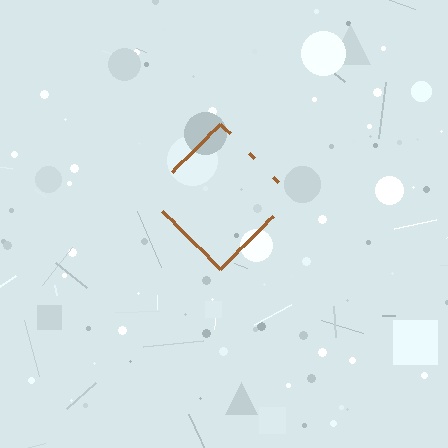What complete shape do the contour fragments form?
The contour fragments form a diamond.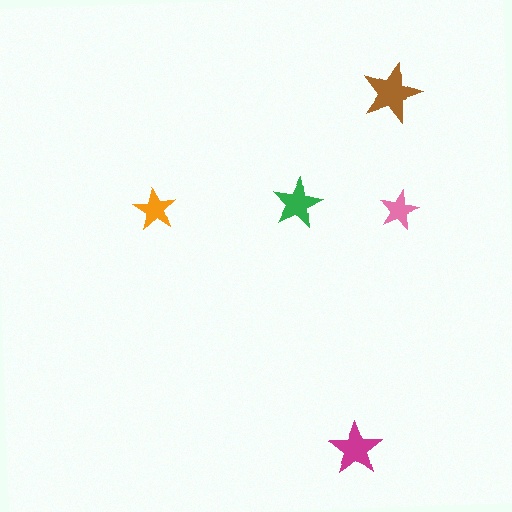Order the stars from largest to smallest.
the brown one, the magenta one, the green one, the orange one, the pink one.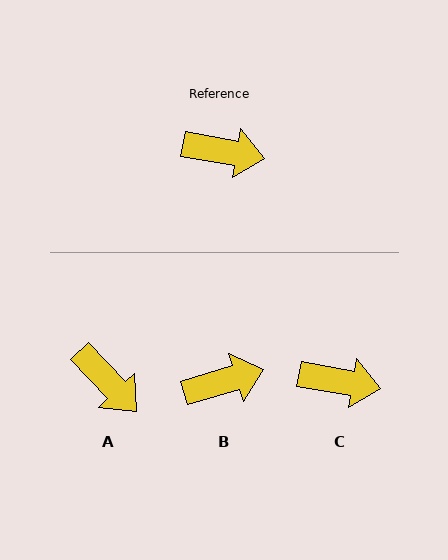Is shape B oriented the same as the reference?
No, it is off by about 26 degrees.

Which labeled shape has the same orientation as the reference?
C.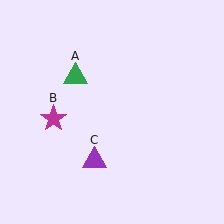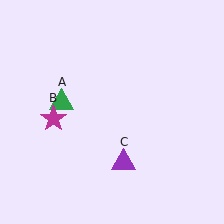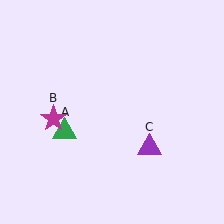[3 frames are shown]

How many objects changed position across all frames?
2 objects changed position: green triangle (object A), purple triangle (object C).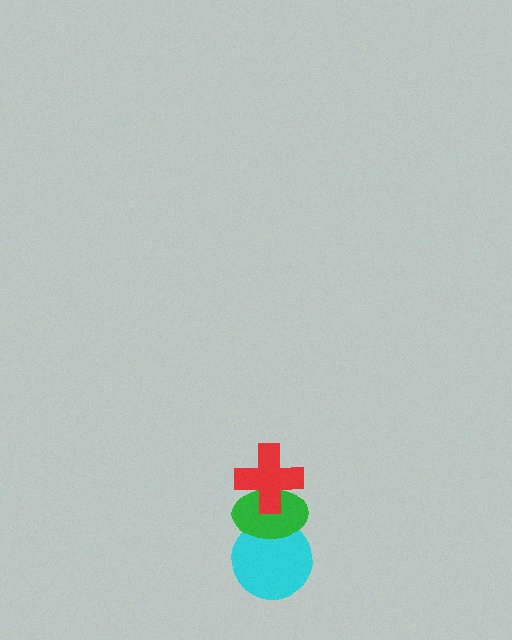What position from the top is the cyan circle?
The cyan circle is 3rd from the top.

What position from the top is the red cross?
The red cross is 1st from the top.